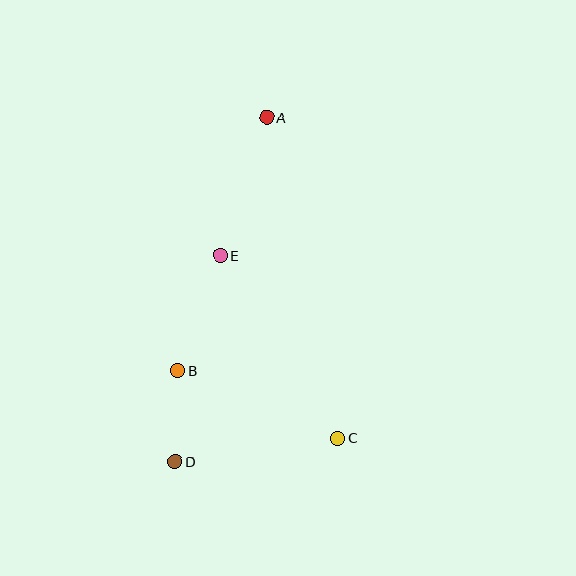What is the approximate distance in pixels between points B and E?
The distance between B and E is approximately 123 pixels.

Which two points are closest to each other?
Points B and D are closest to each other.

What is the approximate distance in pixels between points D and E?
The distance between D and E is approximately 211 pixels.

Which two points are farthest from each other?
Points A and D are farthest from each other.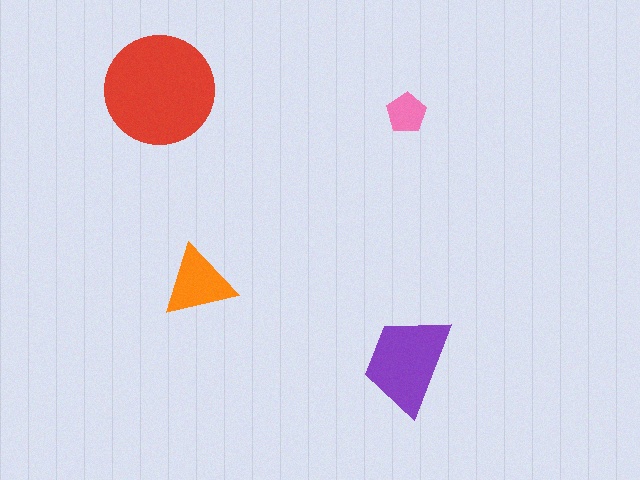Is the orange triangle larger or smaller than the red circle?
Smaller.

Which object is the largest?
The red circle.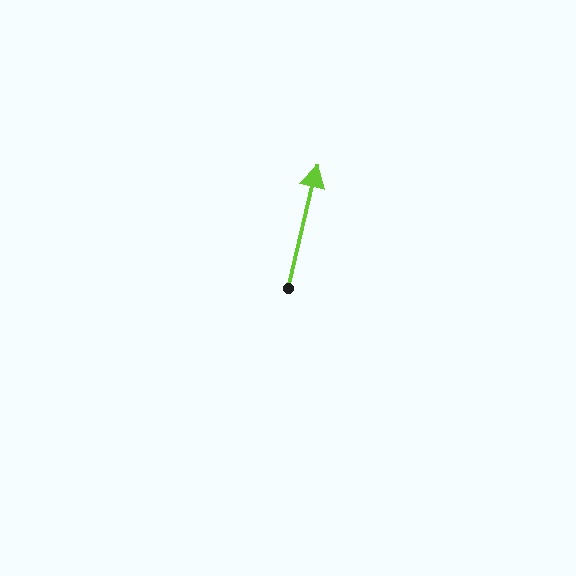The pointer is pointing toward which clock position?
Roughly 12 o'clock.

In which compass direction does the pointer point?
North.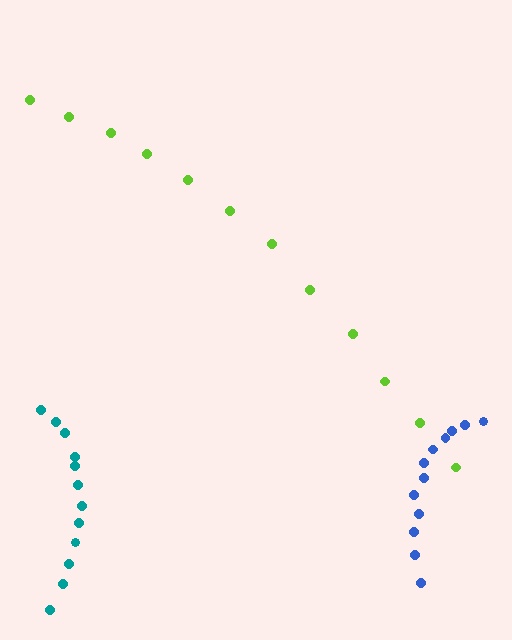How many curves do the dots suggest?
There are 3 distinct paths.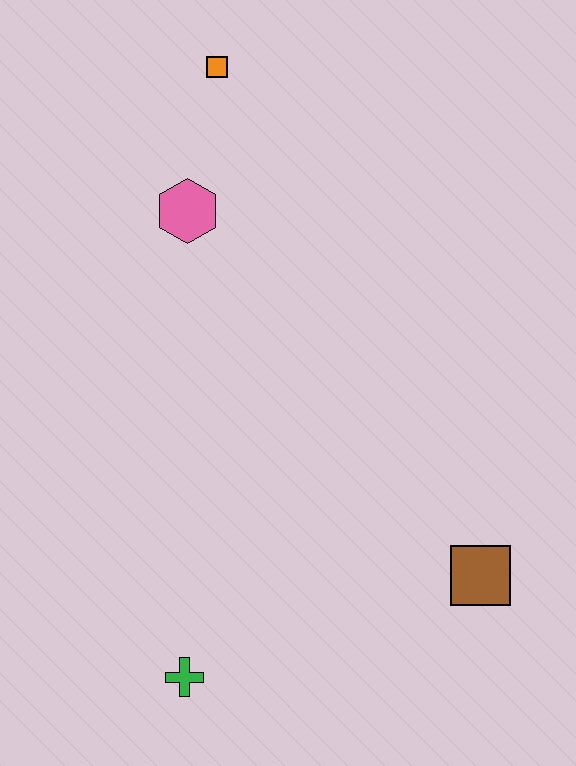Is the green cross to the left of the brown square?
Yes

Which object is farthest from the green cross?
The orange square is farthest from the green cross.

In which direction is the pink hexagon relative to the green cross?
The pink hexagon is above the green cross.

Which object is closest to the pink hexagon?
The orange square is closest to the pink hexagon.